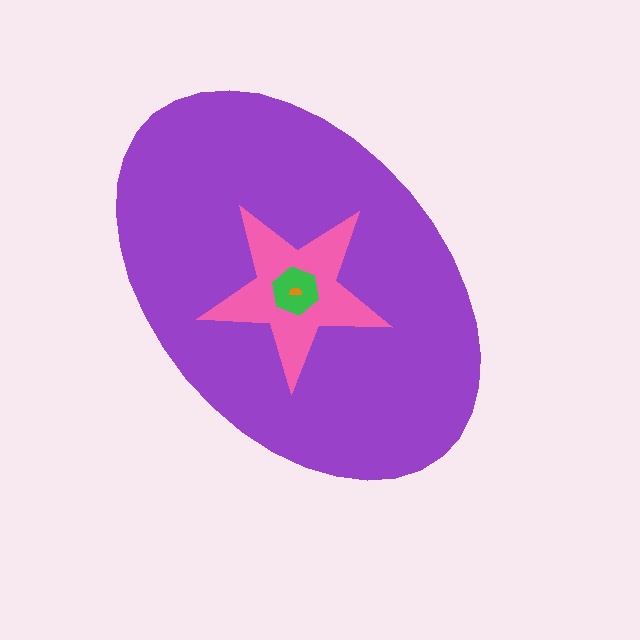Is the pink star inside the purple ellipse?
Yes.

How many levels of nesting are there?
4.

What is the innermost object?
The orange semicircle.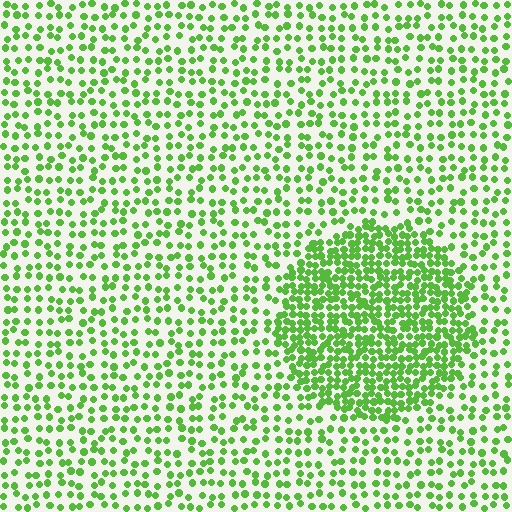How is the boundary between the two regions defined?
The boundary is defined by a change in element density (approximately 2.3x ratio). All elements are the same color, size, and shape.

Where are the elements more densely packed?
The elements are more densely packed inside the circle boundary.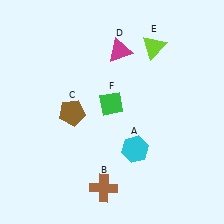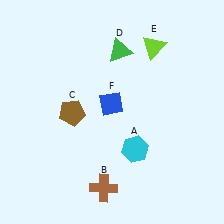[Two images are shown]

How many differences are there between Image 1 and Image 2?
There are 2 differences between the two images.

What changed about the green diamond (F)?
In Image 1, F is green. In Image 2, it changed to blue.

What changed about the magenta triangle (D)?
In Image 1, D is magenta. In Image 2, it changed to green.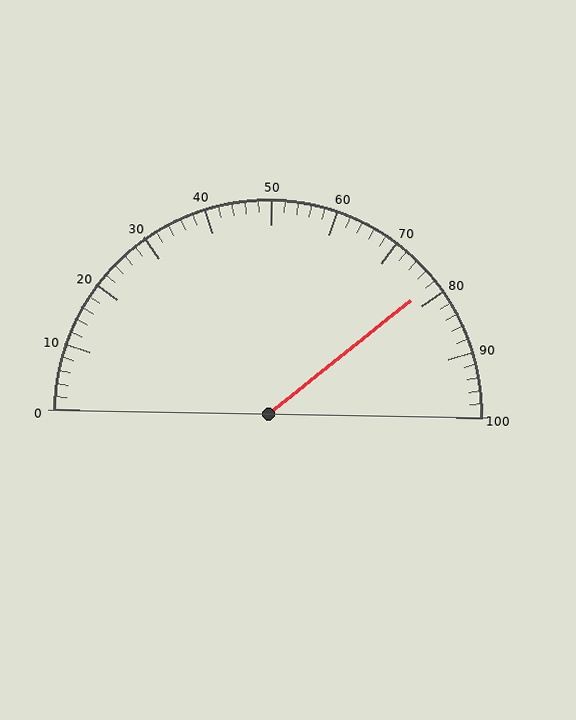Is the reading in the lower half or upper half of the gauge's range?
The reading is in the upper half of the range (0 to 100).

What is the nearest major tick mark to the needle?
The nearest major tick mark is 80.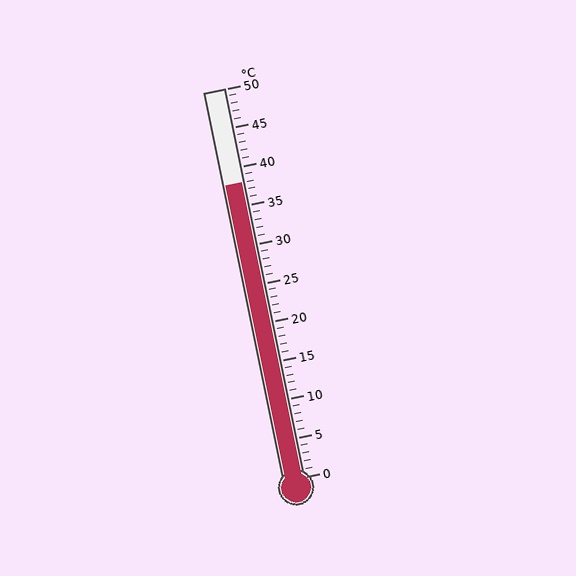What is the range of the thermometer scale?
The thermometer scale ranges from 0°C to 50°C.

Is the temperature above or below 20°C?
The temperature is above 20°C.